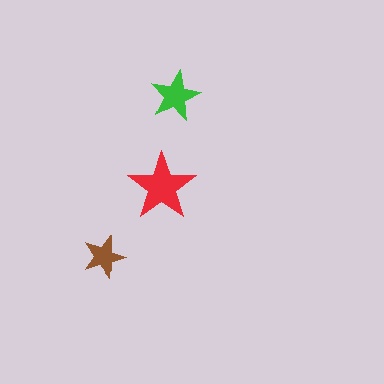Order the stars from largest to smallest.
the red one, the green one, the brown one.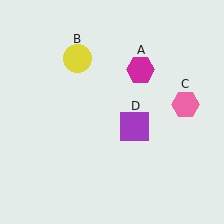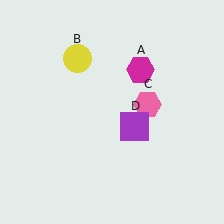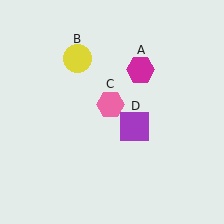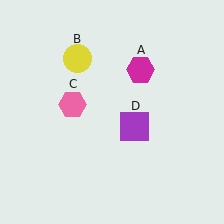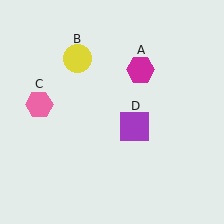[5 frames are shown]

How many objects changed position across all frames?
1 object changed position: pink hexagon (object C).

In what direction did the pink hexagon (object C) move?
The pink hexagon (object C) moved left.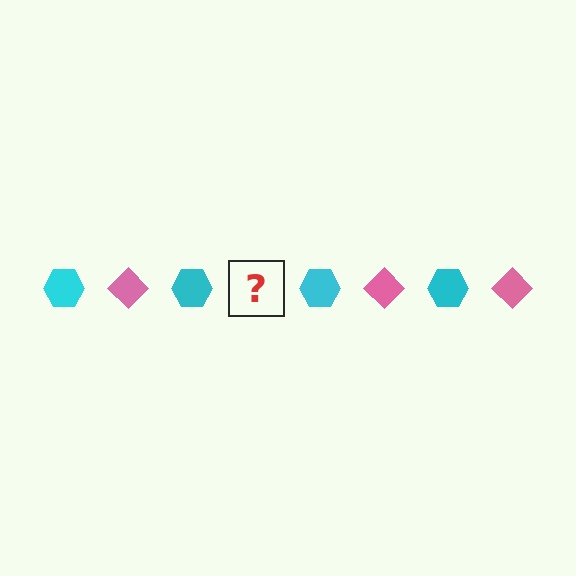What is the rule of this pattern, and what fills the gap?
The rule is that the pattern alternates between cyan hexagon and pink diamond. The gap should be filled with a pink diamond.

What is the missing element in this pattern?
The missing element is a pink diamond.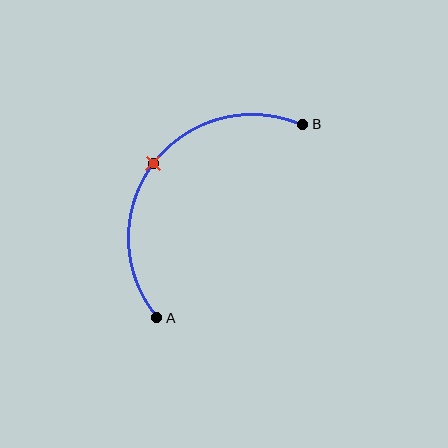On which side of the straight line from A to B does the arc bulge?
The arc bulges above and to the left of the straight line connecting A and B.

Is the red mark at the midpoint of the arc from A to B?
Yes. The red mark lies on the arc at equal arc-length from both A and B — it is the arc midpoint.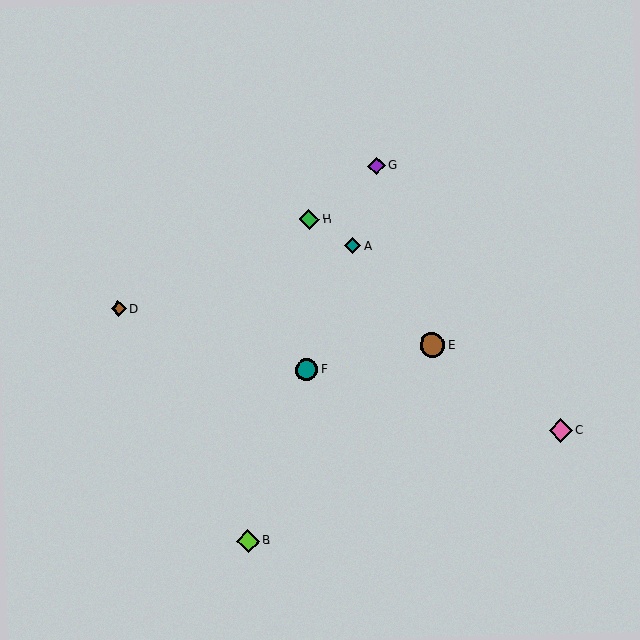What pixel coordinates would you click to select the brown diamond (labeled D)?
Click at (119, 309) to select the brown diamond D.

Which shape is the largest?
The brown circle (labeled E) is the largest.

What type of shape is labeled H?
Shape H is a green diamond.